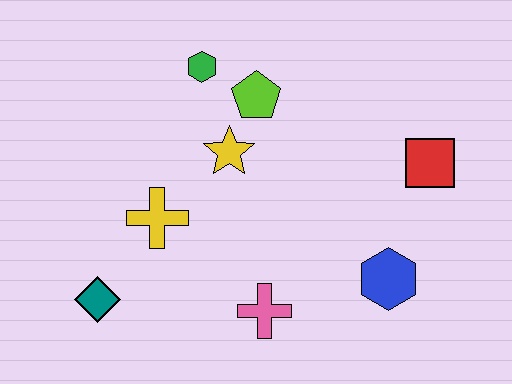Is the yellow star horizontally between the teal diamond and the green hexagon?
No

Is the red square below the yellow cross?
No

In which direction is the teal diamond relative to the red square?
The teal diamond is to the left of the red square.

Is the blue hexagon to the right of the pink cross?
Yes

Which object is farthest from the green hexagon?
The blue hexagon is farthest from the green hexagon.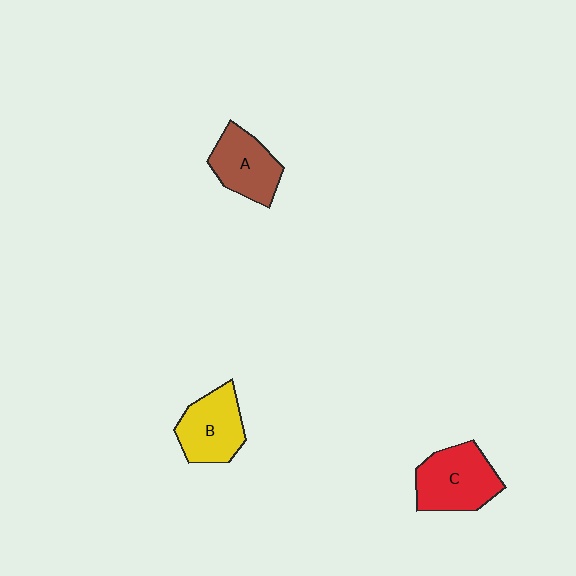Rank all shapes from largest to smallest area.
From largest to smallest: C (red), B (yellow), A (brown).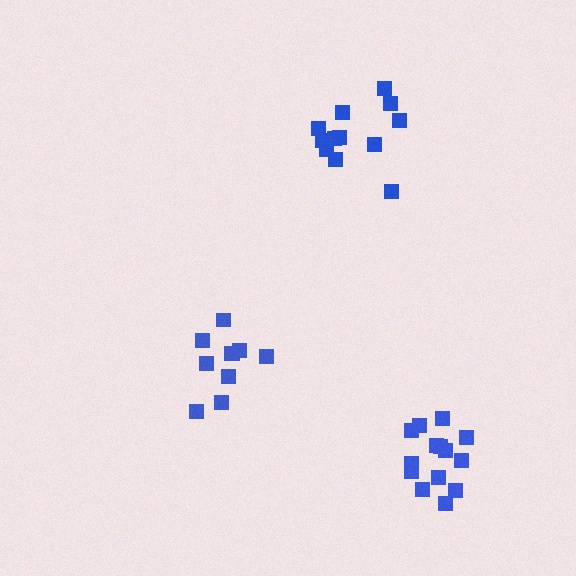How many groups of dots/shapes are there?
There are 3 groups.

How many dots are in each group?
Group 1: 12 dots, Group 2: 10 dots, Group 3: 14 dots (36 total).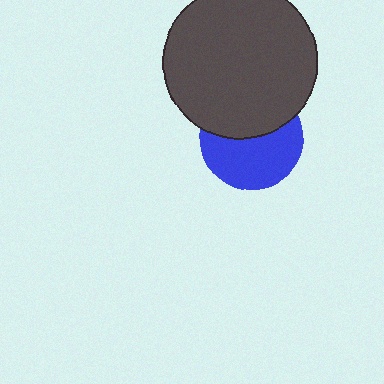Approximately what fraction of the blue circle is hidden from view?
Roughly 43% of the blue circle is hidden behind the dark gray circle.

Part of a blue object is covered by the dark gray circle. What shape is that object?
It is a circle.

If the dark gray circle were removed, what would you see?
You would see the complete blue circle.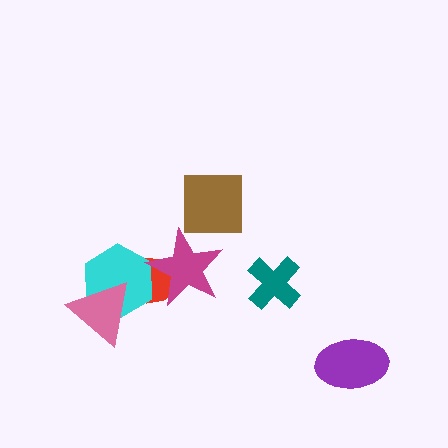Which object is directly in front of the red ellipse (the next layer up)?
The cyan hexagon is directly in front of the red ellipse.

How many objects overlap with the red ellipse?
3 objects overlap with the red ellipse.